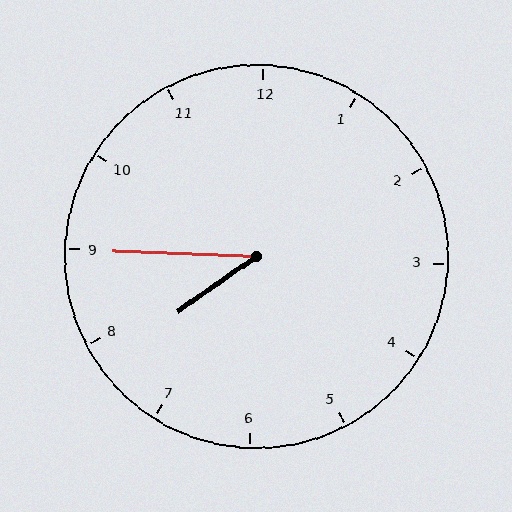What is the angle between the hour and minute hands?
Approximately 38 degrees.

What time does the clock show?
7:45.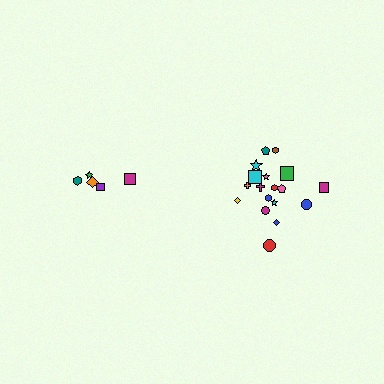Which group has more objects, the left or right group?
The right group.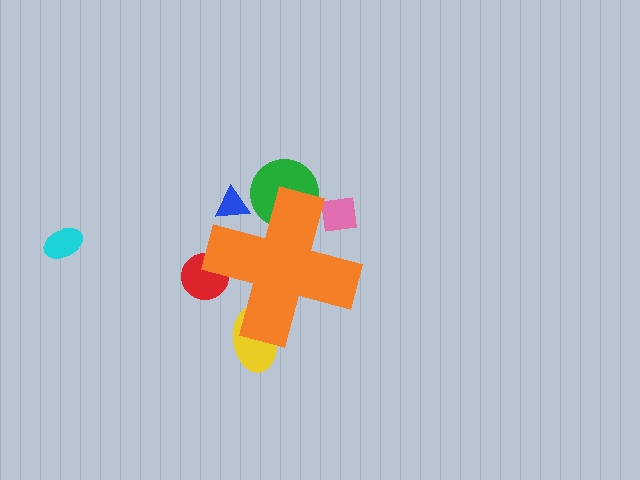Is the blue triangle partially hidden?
Yes, the blue triangle is partially hidden behind the orange cross.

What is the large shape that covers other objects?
An orange cross.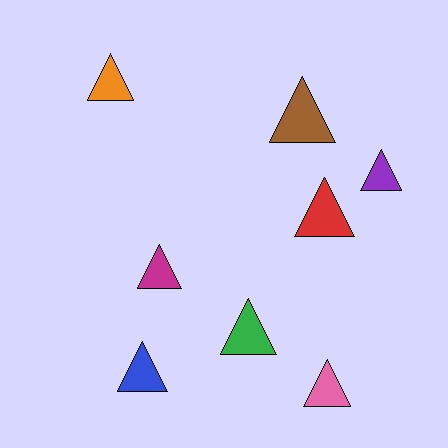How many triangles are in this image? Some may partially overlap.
There are 8 triangles.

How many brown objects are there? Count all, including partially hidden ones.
There is 1 brown object.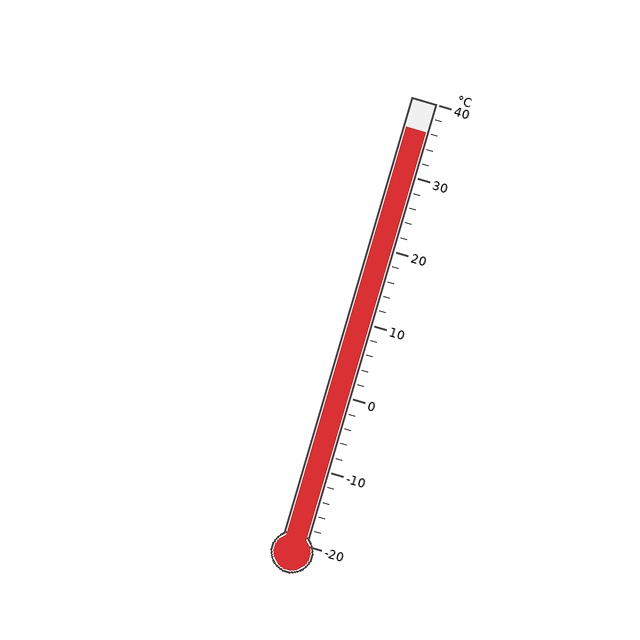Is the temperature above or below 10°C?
The temperature is above 10°C.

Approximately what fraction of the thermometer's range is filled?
The thermometer is filled to approximately 95% of its range.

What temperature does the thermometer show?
The thermometer shows approximately 36°C.